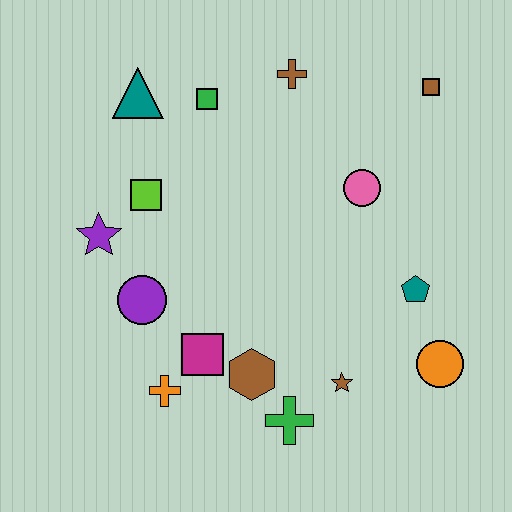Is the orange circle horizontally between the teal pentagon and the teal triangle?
No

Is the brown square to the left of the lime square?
No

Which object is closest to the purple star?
The lime square is closest to the purple star.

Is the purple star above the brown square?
No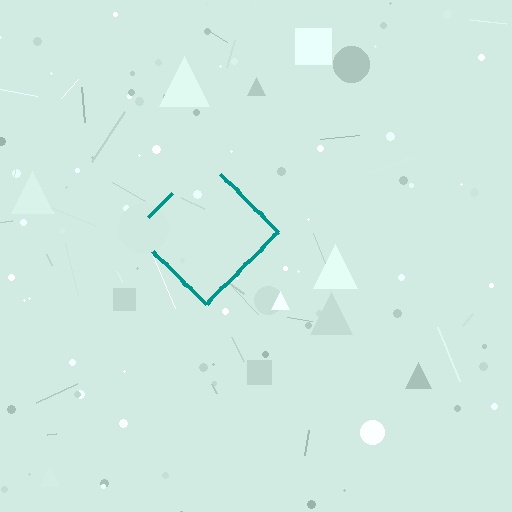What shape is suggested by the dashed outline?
The dashed outline suggests a diamond.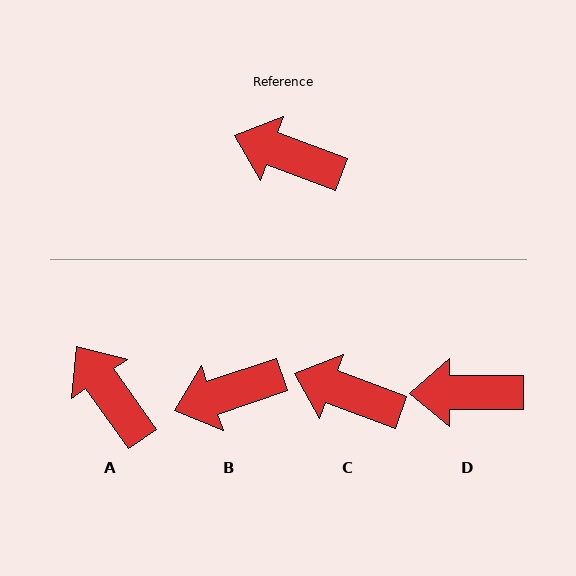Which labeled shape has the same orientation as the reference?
C.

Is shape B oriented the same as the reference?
No, it is off by about 38 degrees.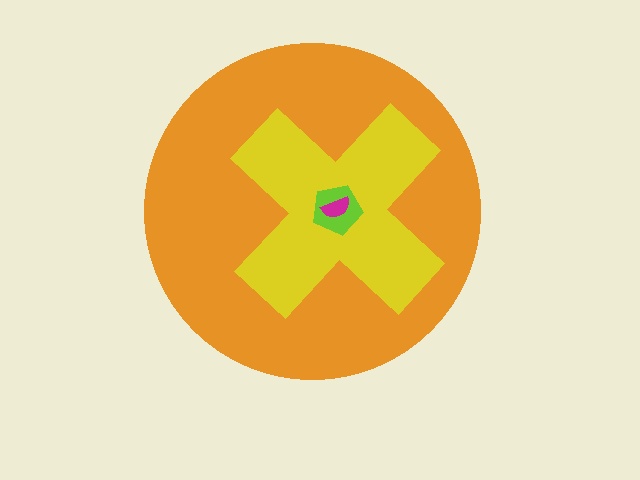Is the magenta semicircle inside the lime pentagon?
Yes.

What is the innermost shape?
The magenta semicircle.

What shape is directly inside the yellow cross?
The lime pentagon.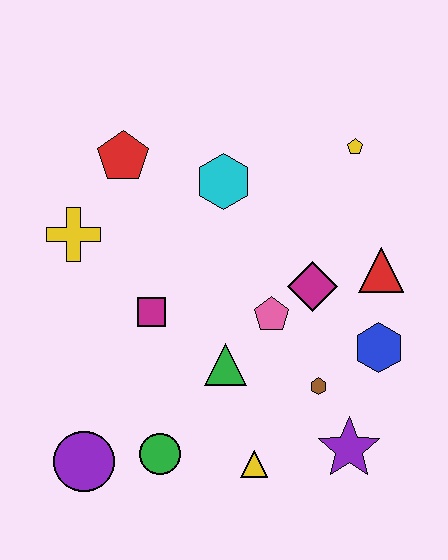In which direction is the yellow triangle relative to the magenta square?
The yellow triangle is below the magenta square.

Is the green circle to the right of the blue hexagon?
No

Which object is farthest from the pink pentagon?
The purple circle is farthest from the pink pentagon.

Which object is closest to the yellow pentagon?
The red triangle is closest to the yellow pentagon.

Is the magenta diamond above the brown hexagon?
Yes